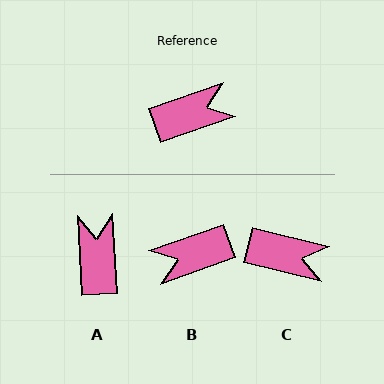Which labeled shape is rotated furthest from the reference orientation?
B, about 179 degrees away.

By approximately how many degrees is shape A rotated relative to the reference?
Approximately 74 degrees counter-clockwise.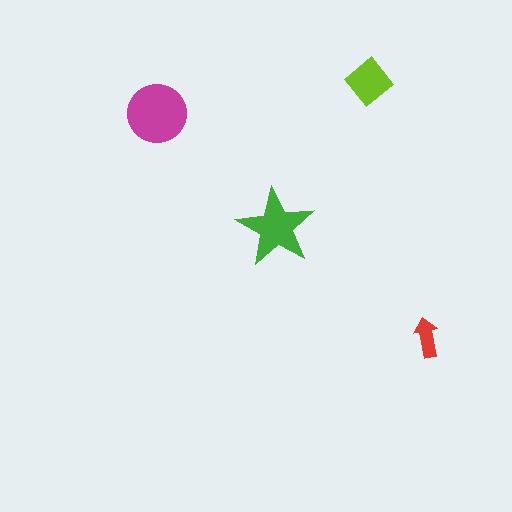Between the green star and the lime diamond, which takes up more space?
The green star.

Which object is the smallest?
The red arrow.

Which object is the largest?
The magenta circle.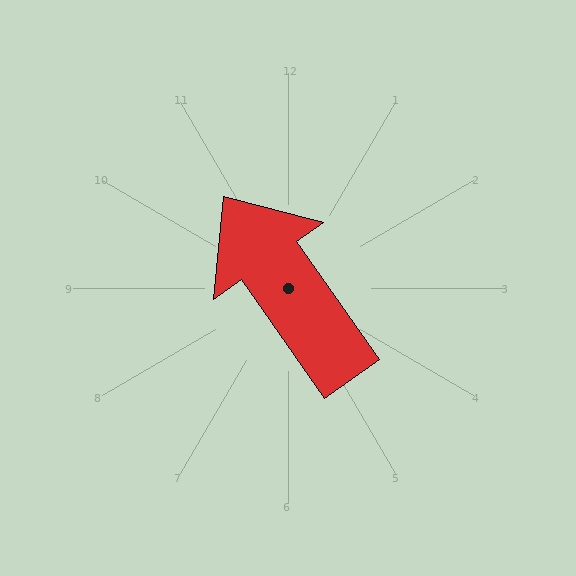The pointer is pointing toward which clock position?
Roughly 11 o'clock.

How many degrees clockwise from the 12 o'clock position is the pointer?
Approximately 325 degrees.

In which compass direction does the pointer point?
Northwest.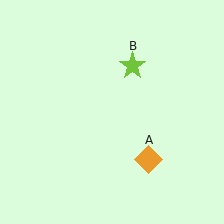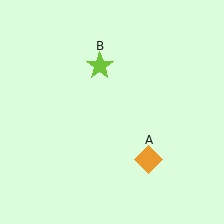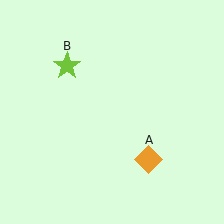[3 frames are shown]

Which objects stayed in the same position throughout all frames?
Orange diamond (object A) remained stationary.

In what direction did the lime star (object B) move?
The lime star (object B) moved left.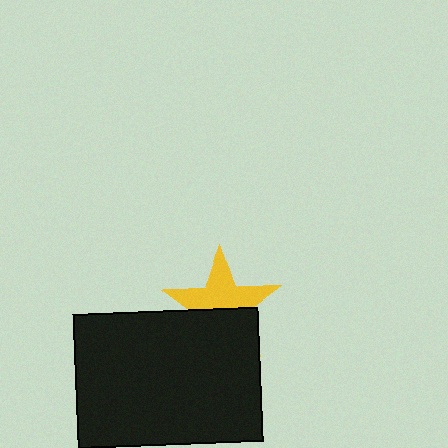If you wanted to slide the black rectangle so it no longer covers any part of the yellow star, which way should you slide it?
Slide it down — that is the most direct way to separate the two shapes.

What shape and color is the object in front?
The object in front is a black rectangle.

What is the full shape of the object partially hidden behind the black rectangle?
The partially hidden object is a yellow star.